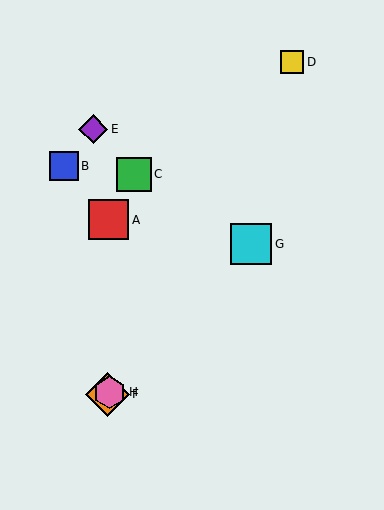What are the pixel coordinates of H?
Object H is at (109, 392).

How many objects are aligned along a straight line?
3 objects (F, G, H) are aligned along a straight line.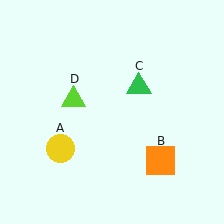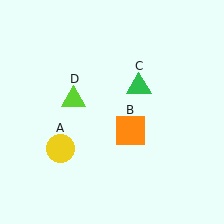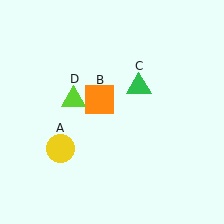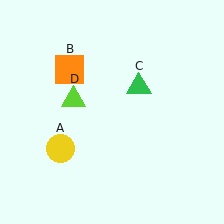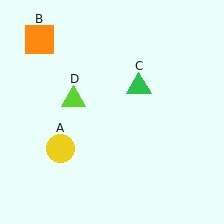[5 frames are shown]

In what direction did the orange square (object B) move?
The orange square (object B) moved up and to the left.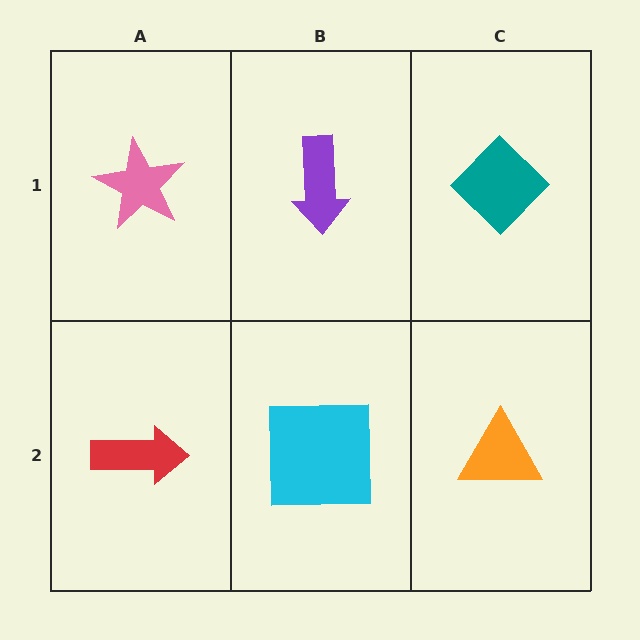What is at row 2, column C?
An orange triangle.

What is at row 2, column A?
A red arrow.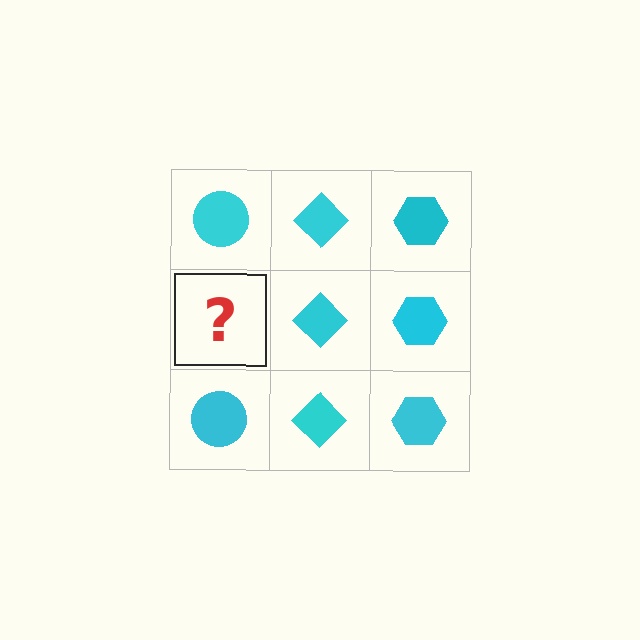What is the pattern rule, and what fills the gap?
The rule is that each column has a consistent shape. The gap should be filled with a cyan circle.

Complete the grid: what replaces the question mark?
The question mark should be replaced with a cyan circle.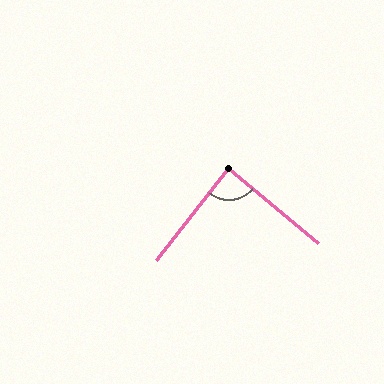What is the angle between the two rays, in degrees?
Approximately 88 degrees.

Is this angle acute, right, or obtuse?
It is approximately a right angle.